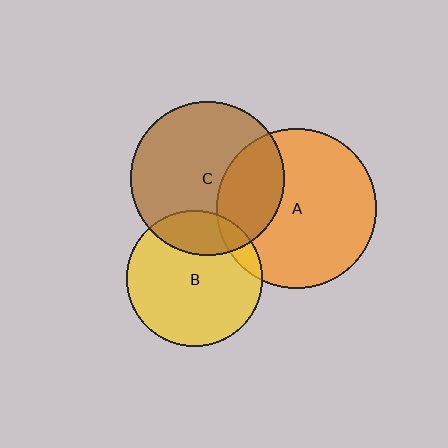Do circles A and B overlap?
Yes.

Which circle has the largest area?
Circle A (orange).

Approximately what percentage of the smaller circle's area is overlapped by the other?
Approximately 10%.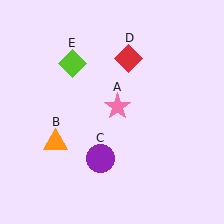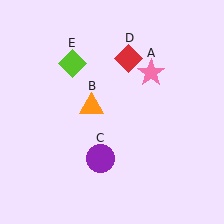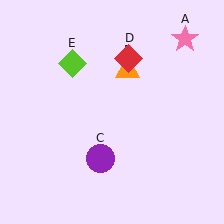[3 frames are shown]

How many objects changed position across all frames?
2 objects changed position: pink star (object A), orange triangle (object B).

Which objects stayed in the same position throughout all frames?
Purple circle (object C) and red diamond (object D) and lime diamond (object E) remained stationary.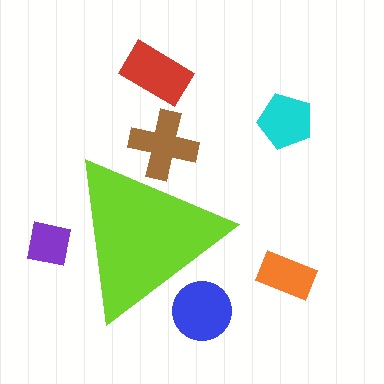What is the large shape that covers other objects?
A lime triangle.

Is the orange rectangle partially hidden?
No, the orange rectangle is fully visible.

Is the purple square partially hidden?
Yes, the purple square is partially hidden behind the lime triangle.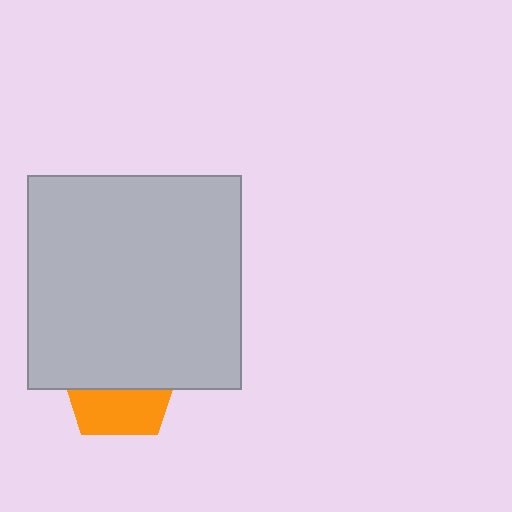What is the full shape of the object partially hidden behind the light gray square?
The partially hidden object is an orange pentagon.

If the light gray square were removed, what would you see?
You would see the complete orange pentagon.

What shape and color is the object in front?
The object in front is a light gray square.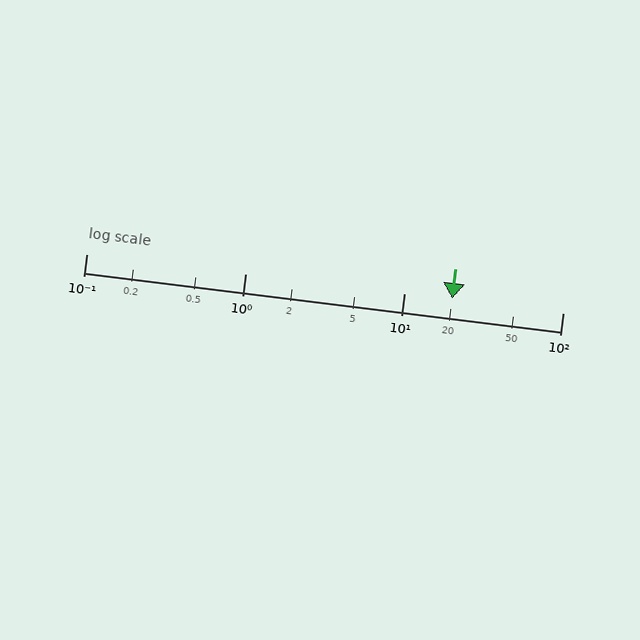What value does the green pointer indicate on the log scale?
The pointer indicates approximately 20.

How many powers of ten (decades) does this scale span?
The scale spans 3 decades, from 0.1 to 100.